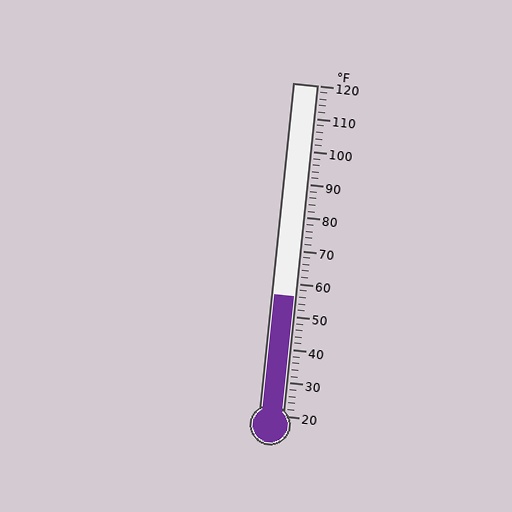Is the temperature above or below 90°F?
The temperature is below 90°F.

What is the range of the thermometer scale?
The thermometer scale ranges from 20°F to 120°F.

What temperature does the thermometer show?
The thermometer shows approximately 56°F.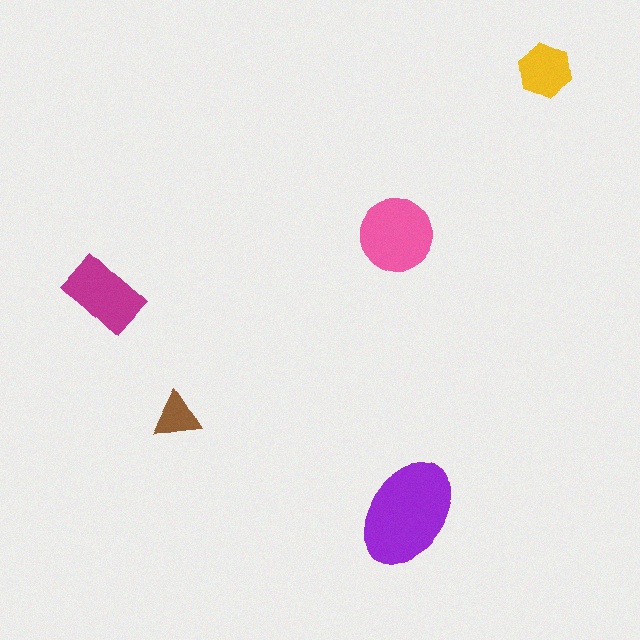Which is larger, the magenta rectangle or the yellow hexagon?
The magenta rectangle.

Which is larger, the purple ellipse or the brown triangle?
The purple ellipse.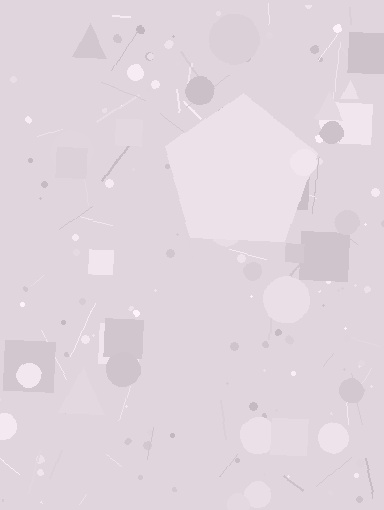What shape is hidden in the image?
A pentagon is hidden in the image.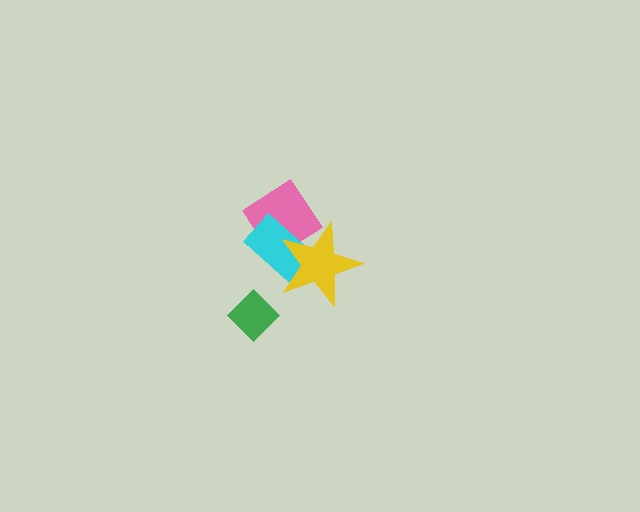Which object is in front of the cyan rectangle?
The yellow star is in front of the cyan rectangle.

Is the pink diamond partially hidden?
Yes, it is partially covered by another shape.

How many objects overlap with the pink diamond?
2 objects overlap with the pink diamond.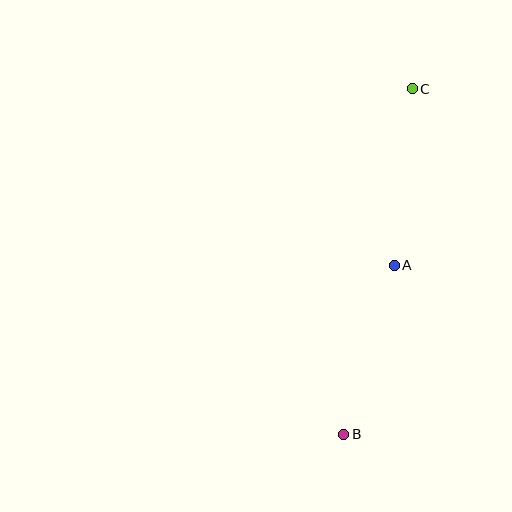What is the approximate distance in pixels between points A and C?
The distance between A and C is approximately 177 pixels.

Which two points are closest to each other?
Points A and B are closest to each other.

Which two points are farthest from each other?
Points B and C are farthest from each other.